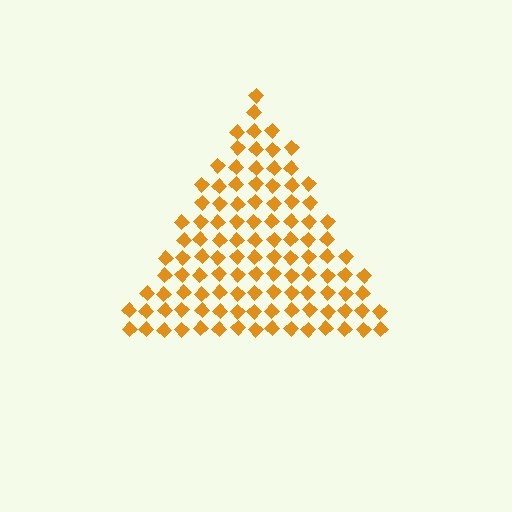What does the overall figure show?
The overall figure shows a triangle.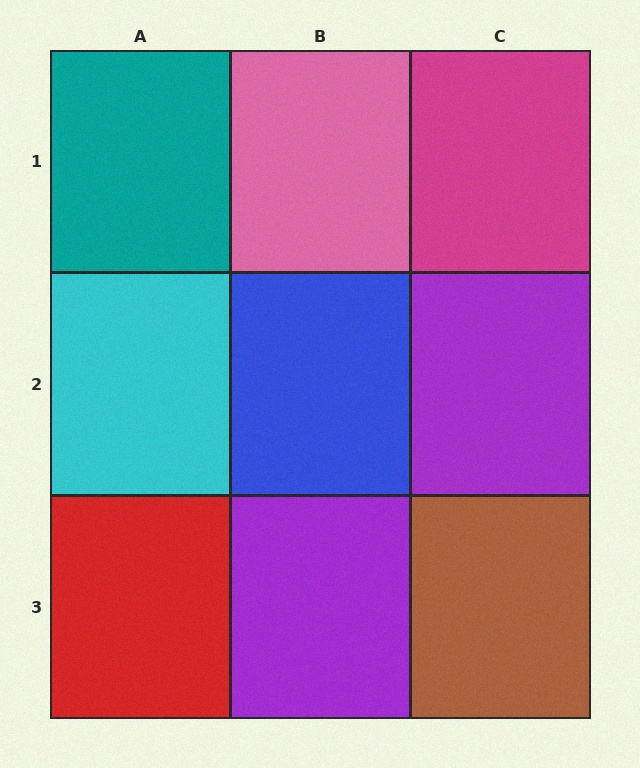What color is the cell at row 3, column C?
Brown.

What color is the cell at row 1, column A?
Teal.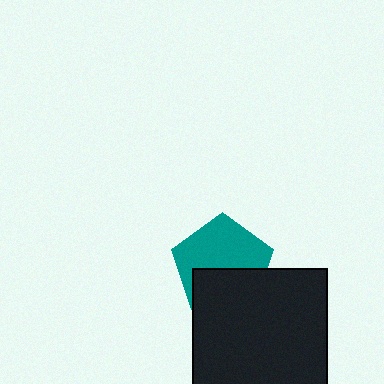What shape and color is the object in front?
The object in front is a black square.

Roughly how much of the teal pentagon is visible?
About half of it is visible (roughly 58%).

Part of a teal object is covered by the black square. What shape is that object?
It is a pentagon.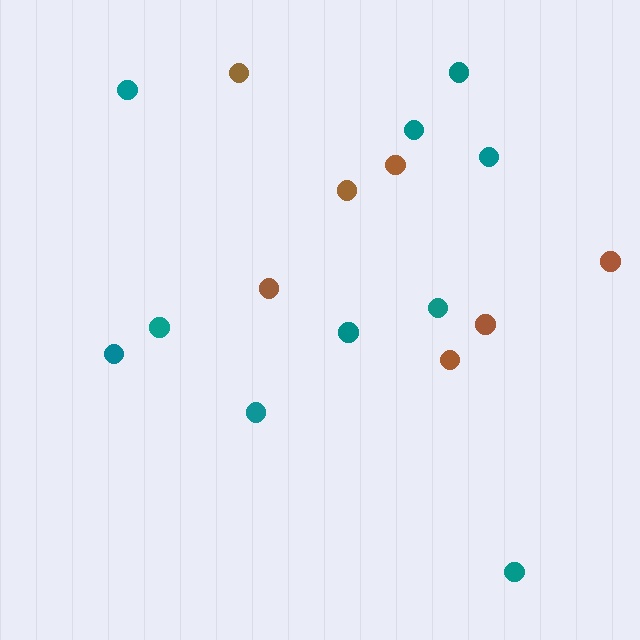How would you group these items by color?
There are 2 groups: one group of brown circles (7) and one group of teal circles (10).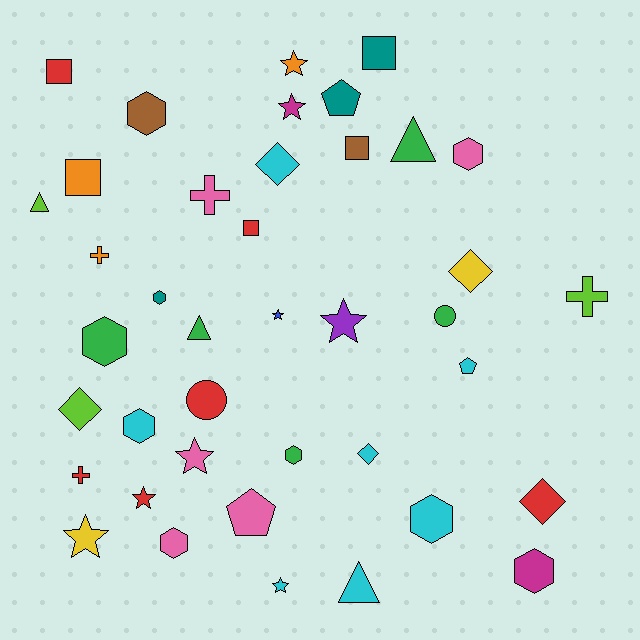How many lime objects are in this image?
There are 3 lime objects.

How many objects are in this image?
There are 40 objects.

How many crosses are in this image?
There are 4 crosses.